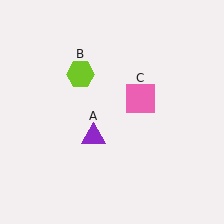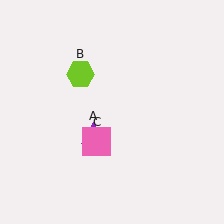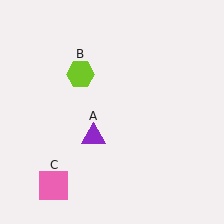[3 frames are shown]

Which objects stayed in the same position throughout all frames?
Purple triangle (object A) and lime hexagon (object B) remained stationary.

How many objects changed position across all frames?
1 object changed position: pink square (object C).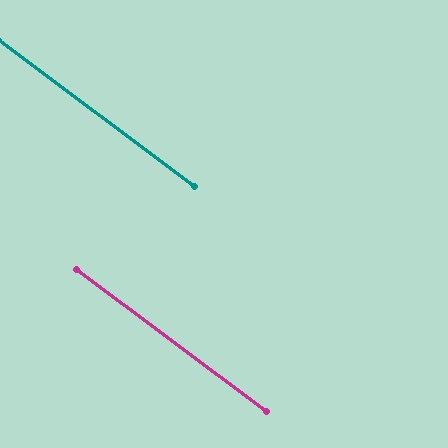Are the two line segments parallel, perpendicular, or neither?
Parallel — their directions differ by only 0.1°.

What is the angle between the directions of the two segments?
Approximately 0 degrees.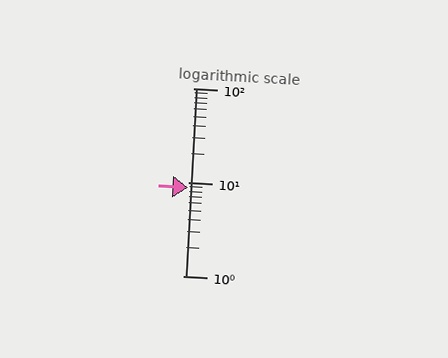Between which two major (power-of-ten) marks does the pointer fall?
The pointer is between 1 and 10.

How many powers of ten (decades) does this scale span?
The scale spans 2 decades, from 1 to 100.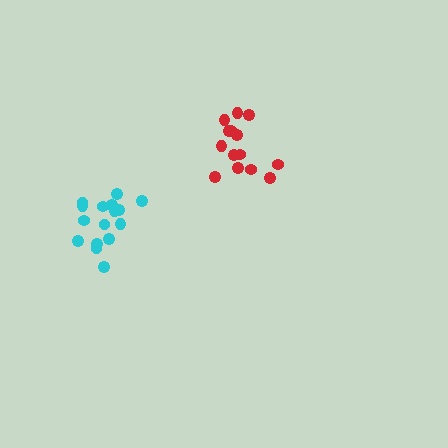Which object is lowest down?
The cyan cluster is bottommost.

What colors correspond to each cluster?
The clusters are colored: red, cyan.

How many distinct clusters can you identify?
There are 2 distinct clusters.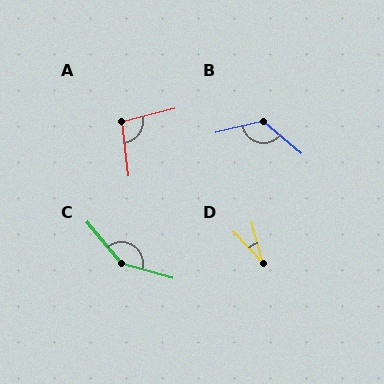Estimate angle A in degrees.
Approximately 97 degrees.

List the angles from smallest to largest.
D (27°), A (97°), B (127°), C (145°).